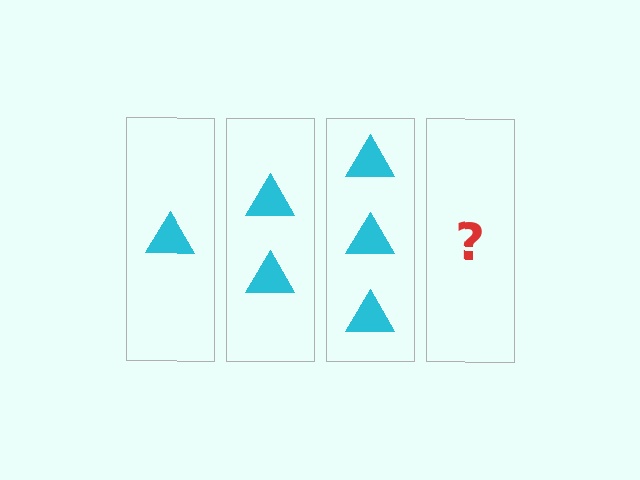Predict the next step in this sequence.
The next step is 4 triangles.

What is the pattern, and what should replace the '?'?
The pattern is that each step adds one more triangle. The '?' should be 4 triangles.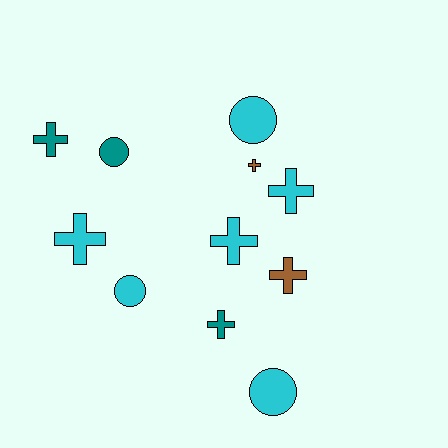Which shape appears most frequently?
Cross, with 7 objects.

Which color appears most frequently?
Cyan, with 6 objects.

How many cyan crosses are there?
There are 3 cyan crosses.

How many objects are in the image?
There are 11 objects.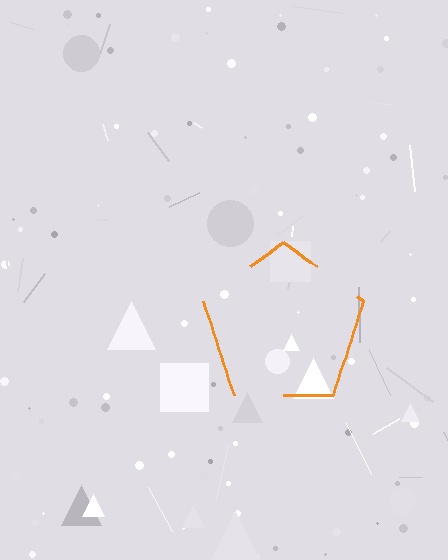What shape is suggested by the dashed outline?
The dashed outline suggests a pentagon.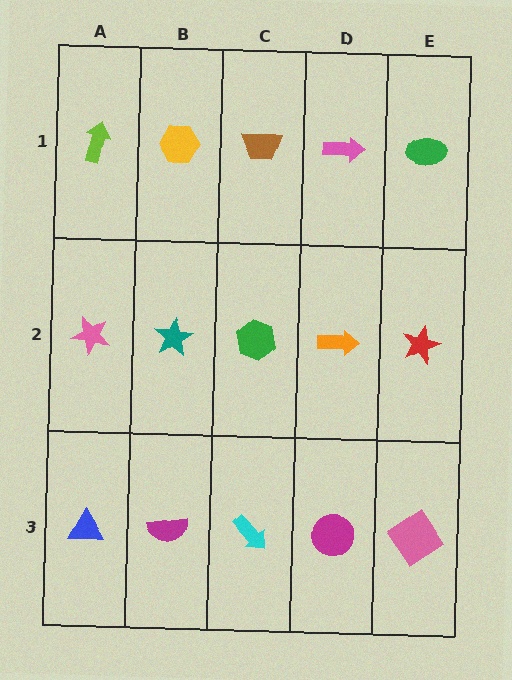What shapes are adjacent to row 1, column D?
An orange arrow (row 2, column D), a brown trapezoid (row 1, column C), a green ellipse (row 1, column E).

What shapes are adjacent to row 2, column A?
A lime arrow (row 1, column A), a blue triangle (row 3, column A), a teal star (row 2, column B).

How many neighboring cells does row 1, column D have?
3.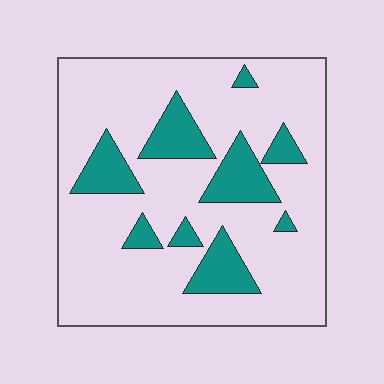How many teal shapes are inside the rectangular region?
9.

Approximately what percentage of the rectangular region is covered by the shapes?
Approximately 20%.